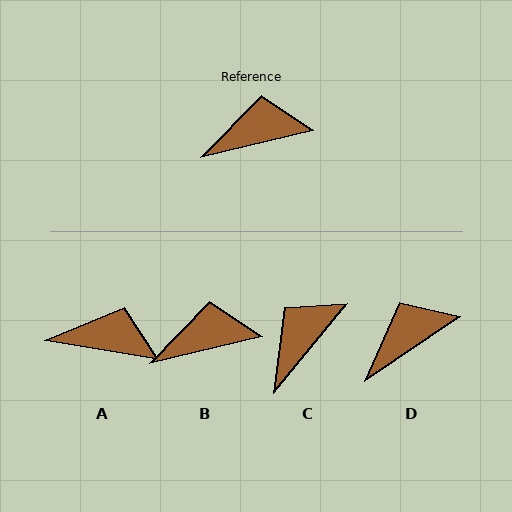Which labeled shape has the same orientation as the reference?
B.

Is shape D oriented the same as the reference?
No, it is off by about 21 degrees.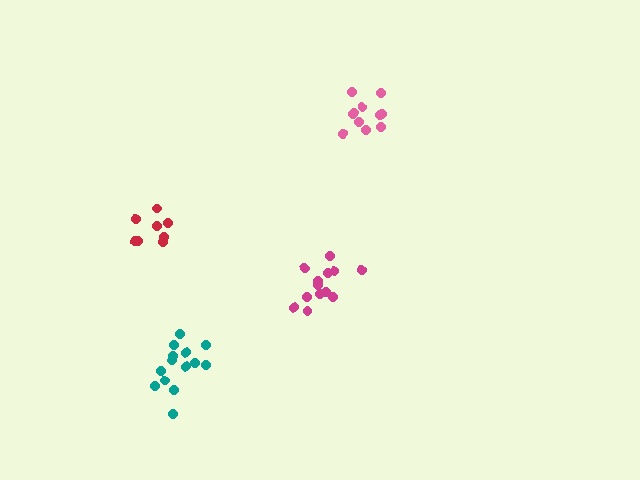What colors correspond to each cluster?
The clusters are colored: magenta, teal, red, pink.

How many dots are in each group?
Group 1: 13 dots, Group 2: 14 dots, Group 3: 9 dots, Group 4: 11 dots (47 total).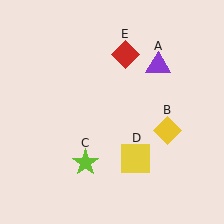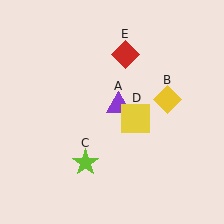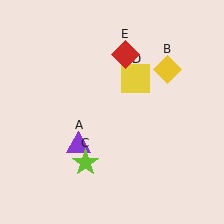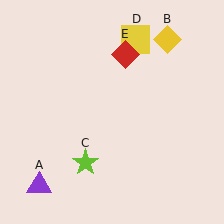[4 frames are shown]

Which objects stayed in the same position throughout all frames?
Lime star (object C) and red diamond (object E) remained stationary.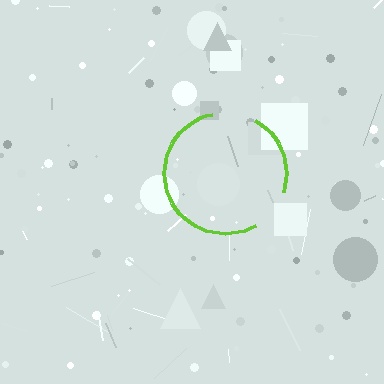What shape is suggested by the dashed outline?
The dashed outline suggests a circle.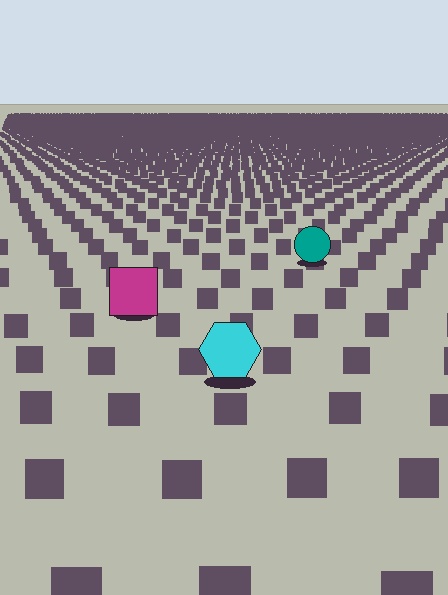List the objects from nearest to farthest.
From nearest to farthest: the cyan hexagon, the magenta square, the teal circle.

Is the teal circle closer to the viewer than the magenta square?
No. The magenta square is closer — you can tell from the texture gradient: the ground texture is coarser near it.